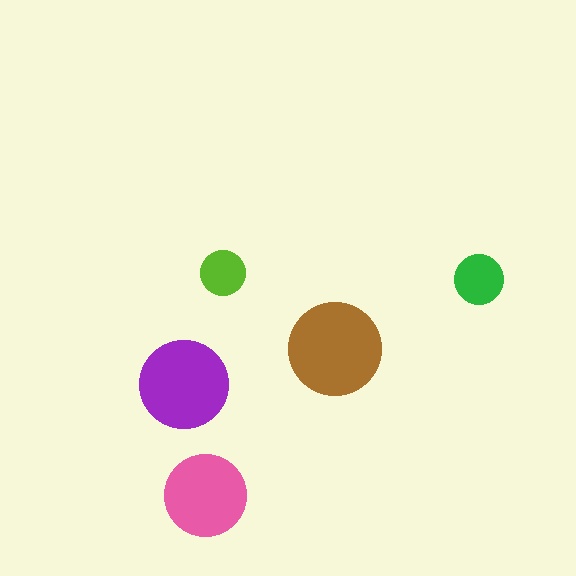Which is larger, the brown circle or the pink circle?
The brown one.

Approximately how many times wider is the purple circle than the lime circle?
About 2 times wider.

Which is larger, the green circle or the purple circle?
The purple one.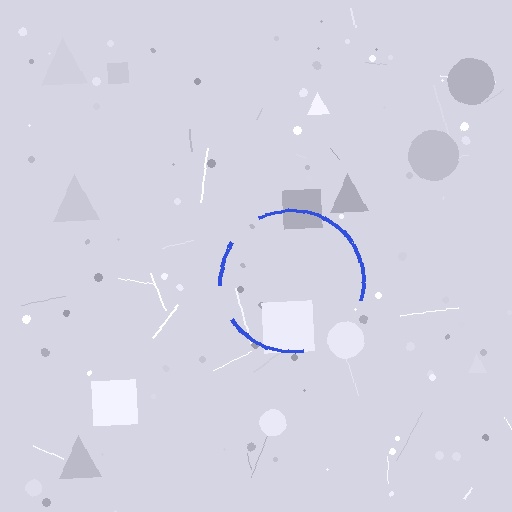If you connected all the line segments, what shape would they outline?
They would outline a circle.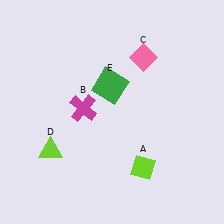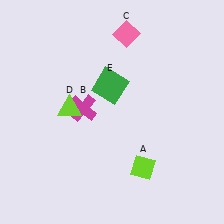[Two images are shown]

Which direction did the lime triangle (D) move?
The lime triangle (D) moved up.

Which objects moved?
The objects that moved are: the pink diamond (C), the lime triangle (D).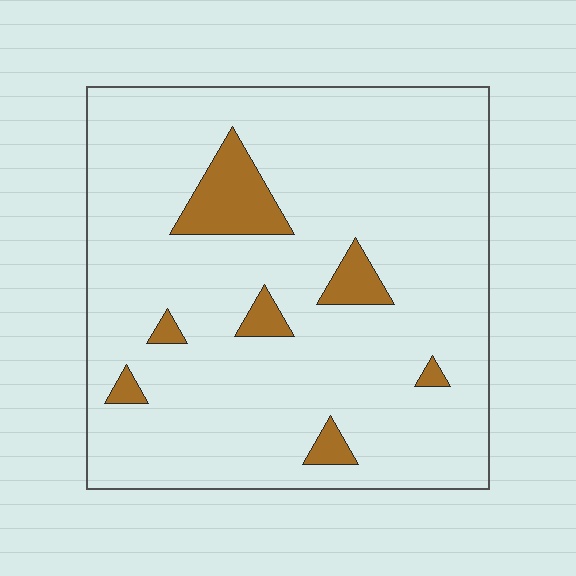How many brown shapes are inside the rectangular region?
7.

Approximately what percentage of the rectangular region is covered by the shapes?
Approximately 10%.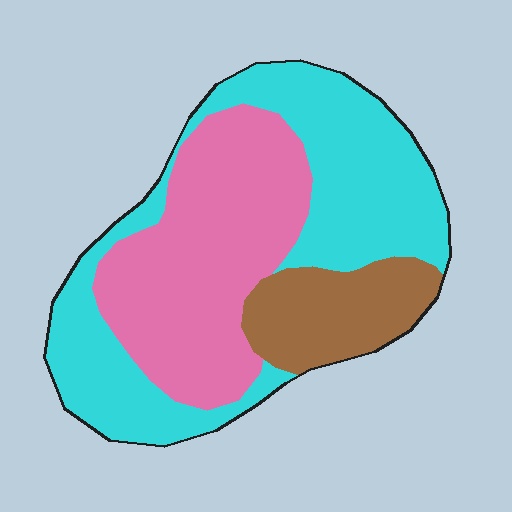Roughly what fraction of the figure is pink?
Pink covers 39% of the figure.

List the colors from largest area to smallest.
From largest to smallest: cyan, pink, brown.